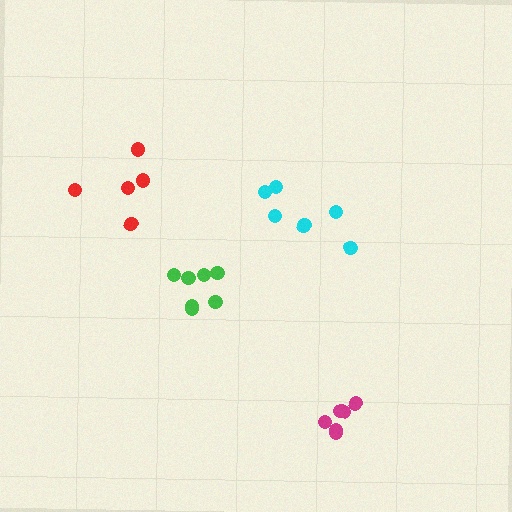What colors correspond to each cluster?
The clusters are colored: green, magenta, cyan, red.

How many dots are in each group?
Group 1: 7 dots, Group 2: 6 dots, Group 3: 6 dots, Group 4: 5 dots (24 total).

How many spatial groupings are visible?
There are 4 spatial groupings.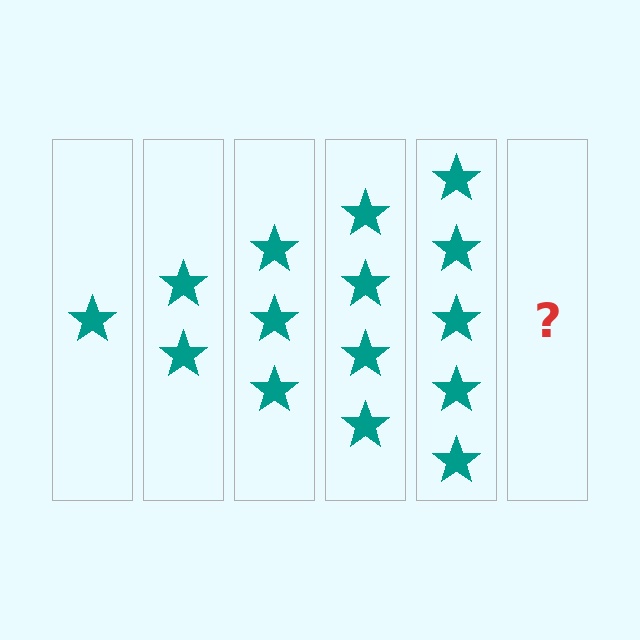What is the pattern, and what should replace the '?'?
The pattern is that each step adds one more star. The '?' should be 6 stars.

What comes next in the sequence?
The next element should be 6 stars.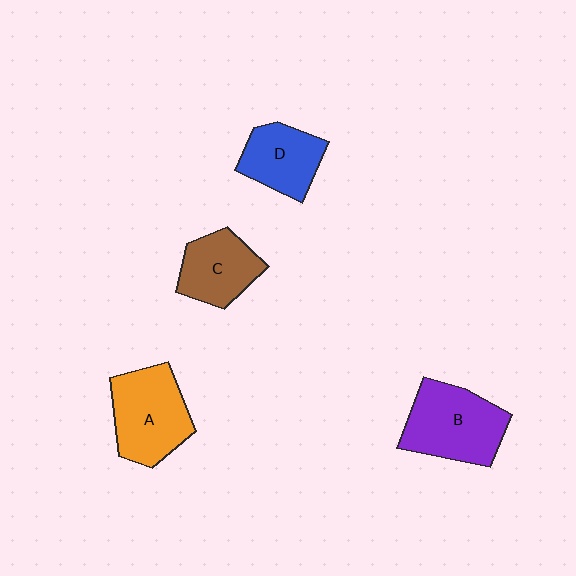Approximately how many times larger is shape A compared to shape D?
Approximately 1.4 times.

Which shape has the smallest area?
Shape D (blue).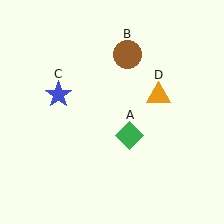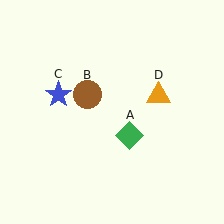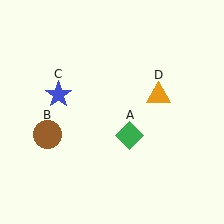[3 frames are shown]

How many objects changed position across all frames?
1 object changed position: brown circle (object B).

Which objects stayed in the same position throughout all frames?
Green diamond (object A) and blue star (object C) and orange triangle (object D) remained stationary.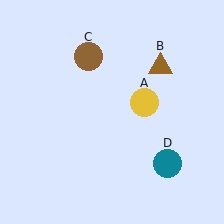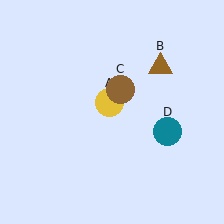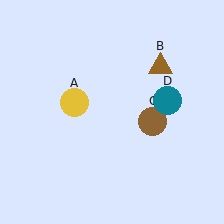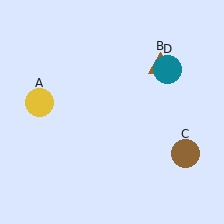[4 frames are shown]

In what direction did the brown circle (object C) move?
The brown circle (object C) moved down and to the right.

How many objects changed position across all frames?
3 objects changed position: yellow circle (object A), brown circle (object C), teal circle (object D).